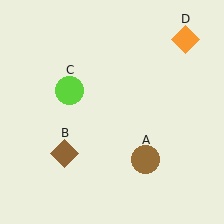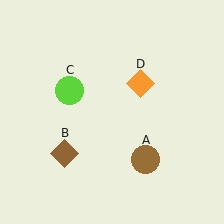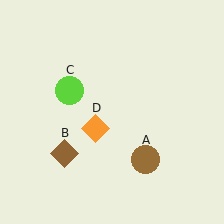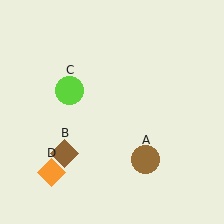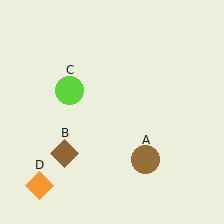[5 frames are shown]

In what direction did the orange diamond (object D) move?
The orange diamond (object D) moved down and to the left.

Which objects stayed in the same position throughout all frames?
Brown circle (object A) and brown diamond (object B) and lime circle (object C) remained stationary.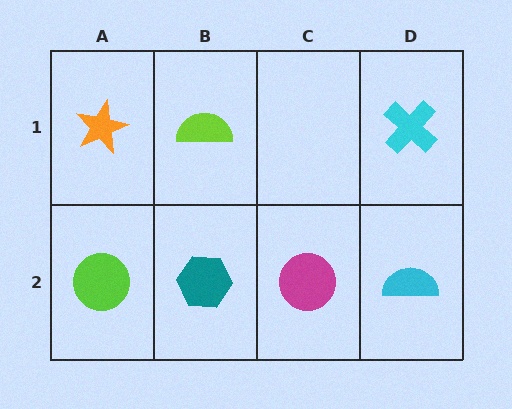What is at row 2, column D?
A cyan semicircle.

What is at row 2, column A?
A lime circle.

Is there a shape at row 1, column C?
No, that cell is empty.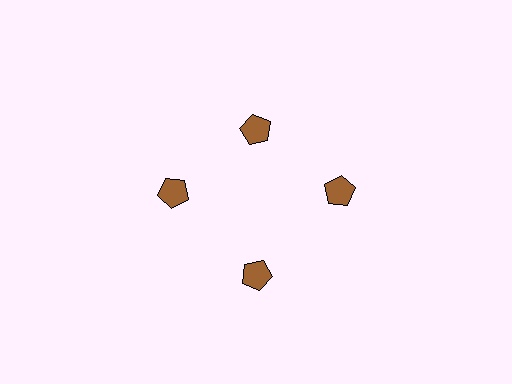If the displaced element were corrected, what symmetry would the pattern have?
It would have 4-fold rotational symmetry — the pattern would map onto itself every 90 degrees.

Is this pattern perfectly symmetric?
No. The 4 brown pentagons are arranged in a ring, but one element near the 12 o'clock position is pulled inward toward the center, breaking the 4-fold rotational symmetry.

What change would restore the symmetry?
The symmetry would be restored by moving it outward, back onto the ring so that all 4 pentagons sit at equal angles and equal distance from the center.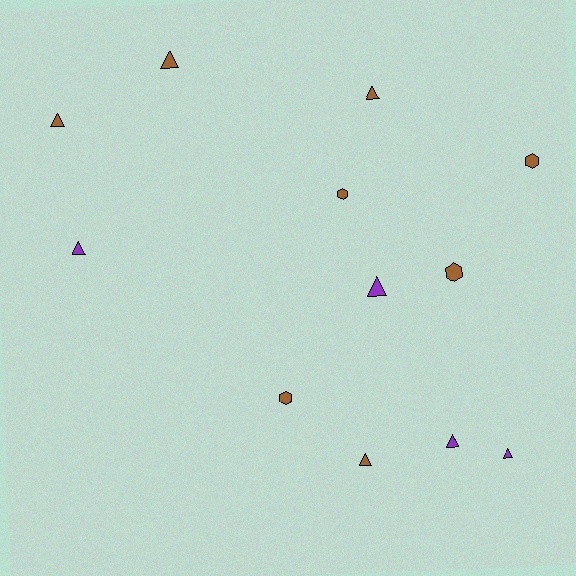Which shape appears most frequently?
Triangle, with 8 objects.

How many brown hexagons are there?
There are 4 brown hexagons.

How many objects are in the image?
There are 12 objects.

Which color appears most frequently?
Brown, with 8 objects.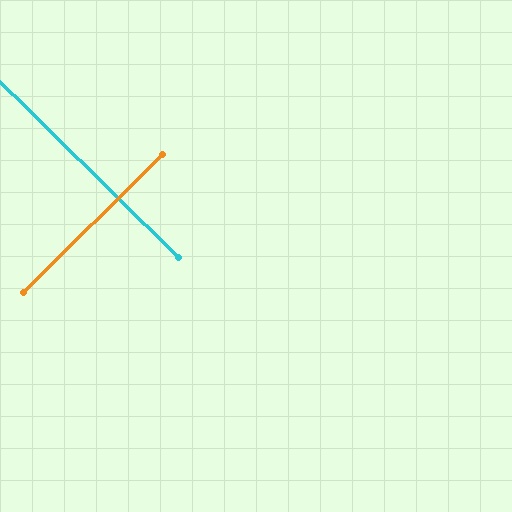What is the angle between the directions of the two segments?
Approximately 89 degrees.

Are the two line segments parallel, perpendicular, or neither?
Perpendicular — they meet at approximately 89°.